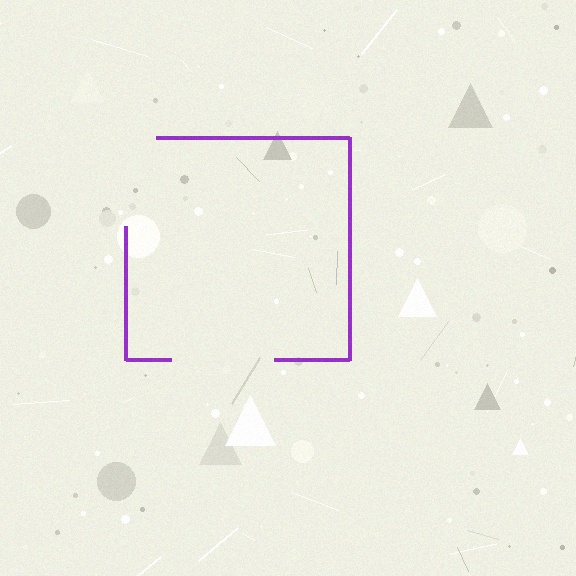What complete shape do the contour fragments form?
The contour fragments form a square.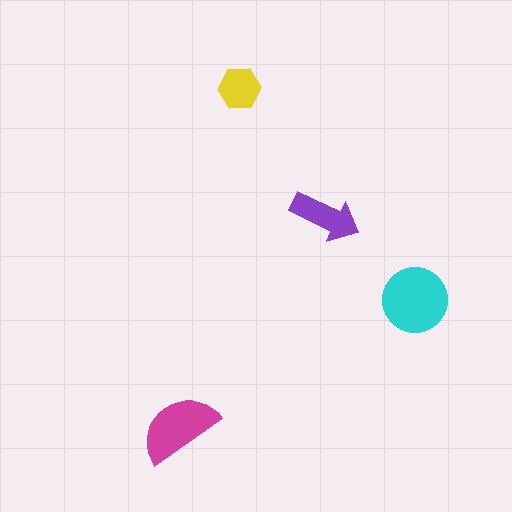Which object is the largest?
The cyan circle.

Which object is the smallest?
The yellow hexagon.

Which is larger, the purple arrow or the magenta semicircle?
The magenta semicircle.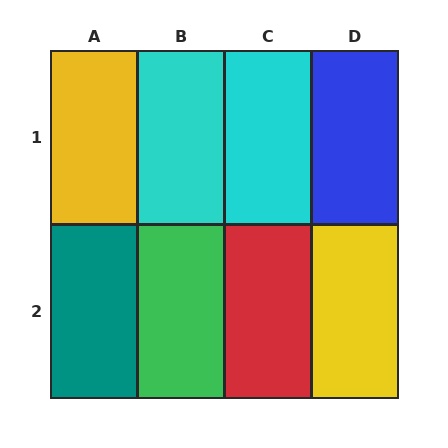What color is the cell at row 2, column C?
Red.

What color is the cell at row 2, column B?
Green.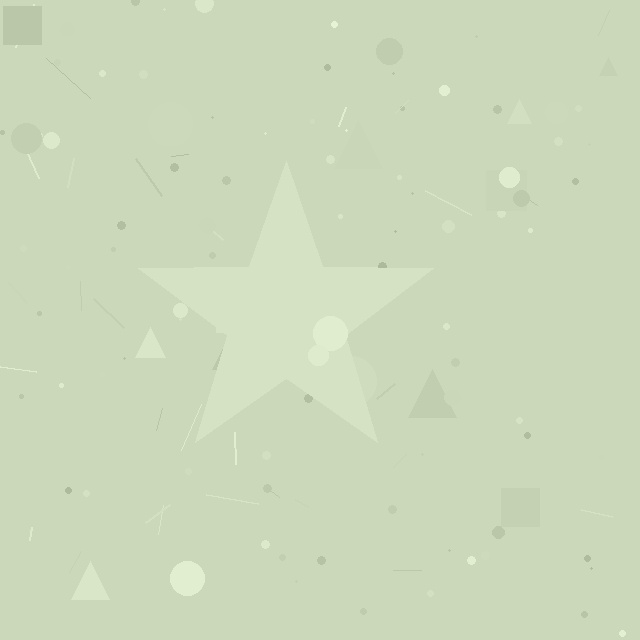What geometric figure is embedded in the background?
A star is embedded in the background.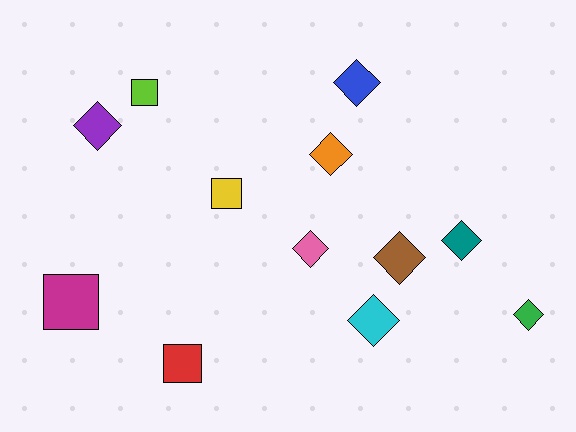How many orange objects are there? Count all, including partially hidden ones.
There is 1 orange object.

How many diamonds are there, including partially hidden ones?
There are 8 diamonds.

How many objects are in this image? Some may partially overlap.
There are 12 objects.